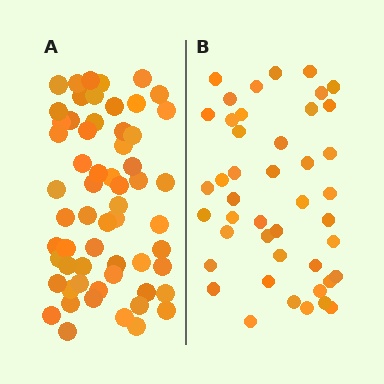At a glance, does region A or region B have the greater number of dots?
Region A (the left region) has more dots.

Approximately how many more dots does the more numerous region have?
Region A has approximately 15 more dots than region B.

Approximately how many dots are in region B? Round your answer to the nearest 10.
About 40 dots. (The exact count is 44, which rounds to 40.)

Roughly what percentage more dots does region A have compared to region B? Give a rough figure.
About 35% more.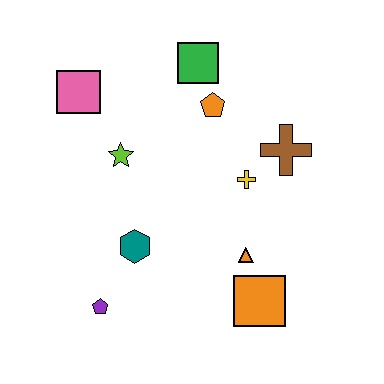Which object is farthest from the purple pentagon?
The green square is farthest from the purple pentagon.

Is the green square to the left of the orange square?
Yes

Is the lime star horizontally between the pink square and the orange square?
Yes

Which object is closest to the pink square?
The lime star is closest to the pink square.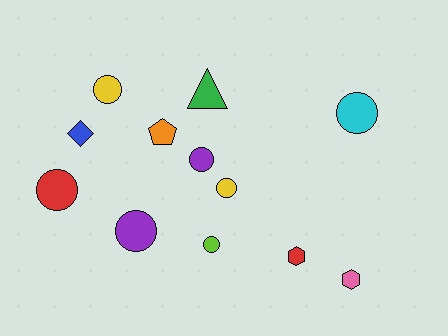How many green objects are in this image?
There is 1 green object.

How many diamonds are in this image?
There is 1 diamond.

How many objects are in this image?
There are 12 objects.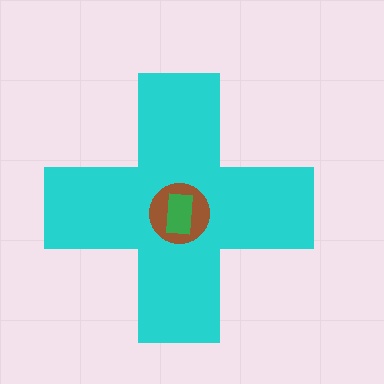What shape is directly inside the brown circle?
The green rectangle.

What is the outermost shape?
The cyan cross.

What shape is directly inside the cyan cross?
The brown circle.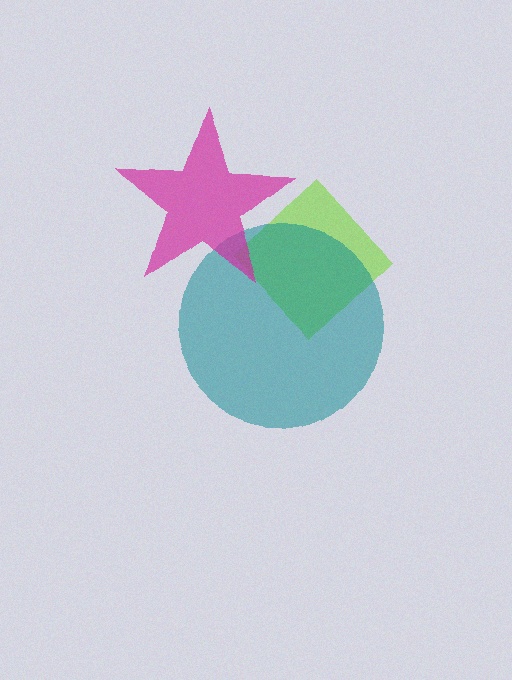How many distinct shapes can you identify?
There are 3 distinct shapes: a lime diamond, a teal circle, a magenta star.